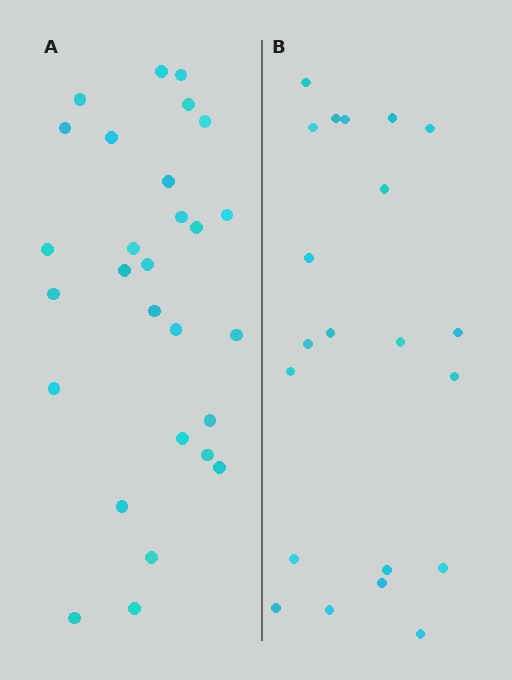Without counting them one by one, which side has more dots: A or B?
Region A (the left region) has more dots.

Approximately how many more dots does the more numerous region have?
Region A has roughly 8 or so more dots than region B.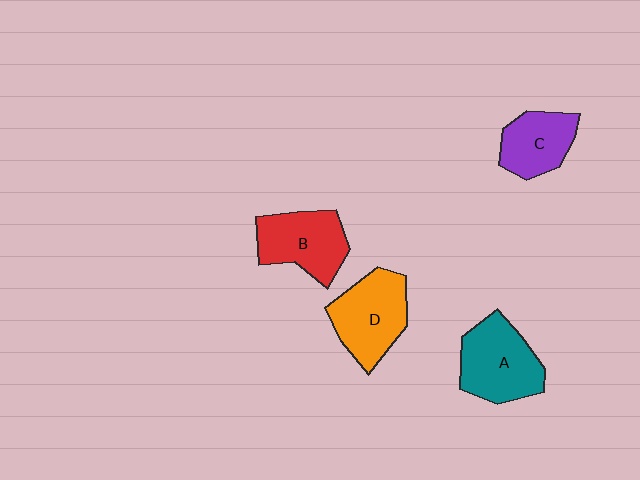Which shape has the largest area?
Shape A (teal).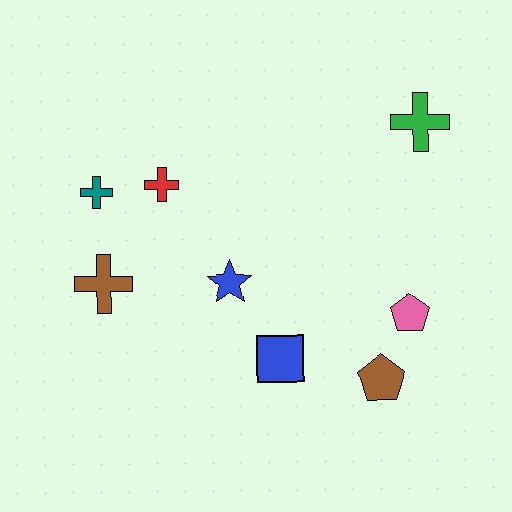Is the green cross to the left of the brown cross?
No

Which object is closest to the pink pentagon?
The brown pentagon is closest to the pink pentagon.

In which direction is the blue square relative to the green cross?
The blue square is below the green cross.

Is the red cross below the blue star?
No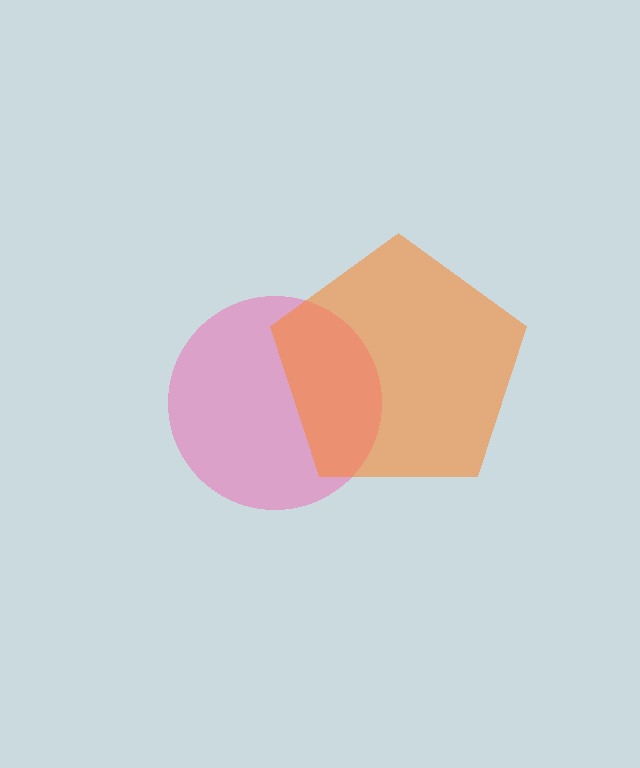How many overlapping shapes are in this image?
There are 2 overlapping shapes in the image.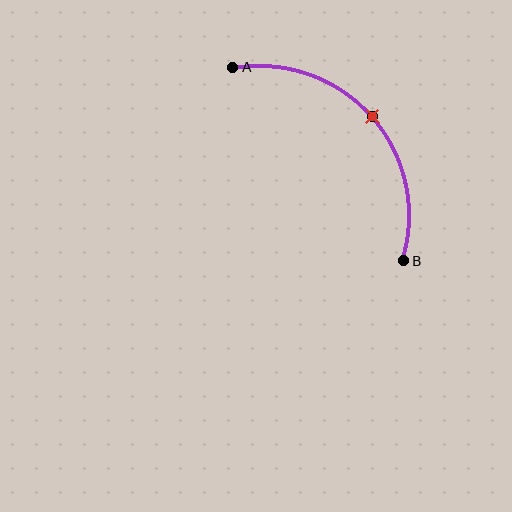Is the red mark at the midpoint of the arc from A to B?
Yes. The red mark lies on the arc at equal arc-length from both A and B — it is the arc midpoint.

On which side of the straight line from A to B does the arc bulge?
The arc bulges above and to the right of the straight line connecting A and B.